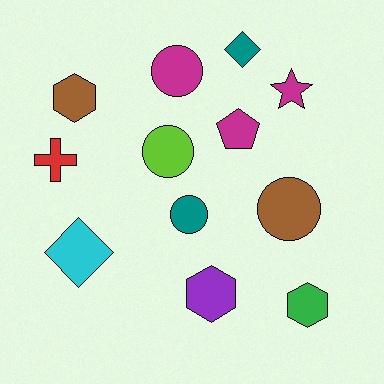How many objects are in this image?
There are 12 objects.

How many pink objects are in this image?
There are no pink objects.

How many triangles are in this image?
There are no triangles.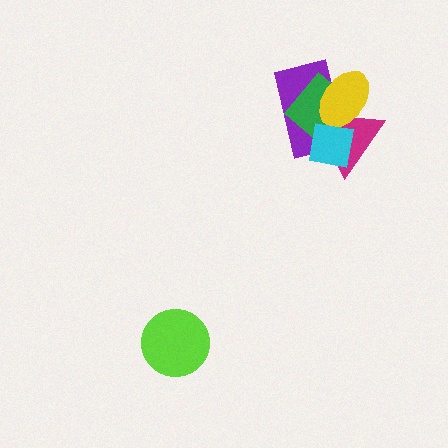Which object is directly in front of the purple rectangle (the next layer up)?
The green diamond is directly in front of the purple rectangle.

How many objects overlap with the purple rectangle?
4 objects overlap with the purple rectangle.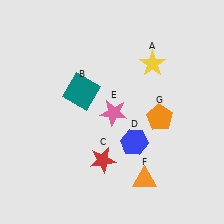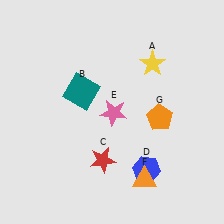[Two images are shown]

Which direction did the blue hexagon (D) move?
The blue hexagon (D) moved down.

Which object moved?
The blue hexagon (D) moved down.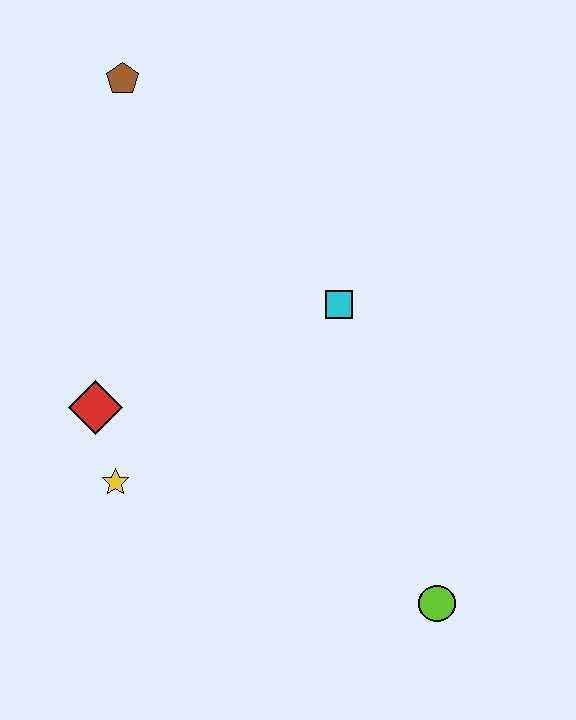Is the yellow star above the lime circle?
Yes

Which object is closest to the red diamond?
The yellow star is closest to the red diamond.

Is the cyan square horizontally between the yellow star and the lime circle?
Yes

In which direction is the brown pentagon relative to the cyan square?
The brown pentagon is above the cyan square.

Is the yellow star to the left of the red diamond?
No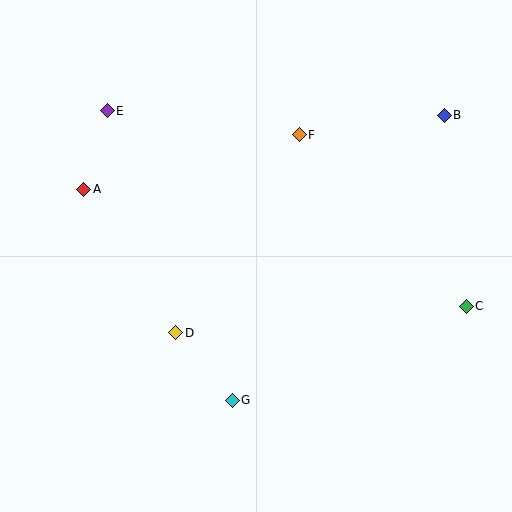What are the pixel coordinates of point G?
Point G is at (232, 400).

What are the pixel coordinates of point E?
Point E is at (107, 111).